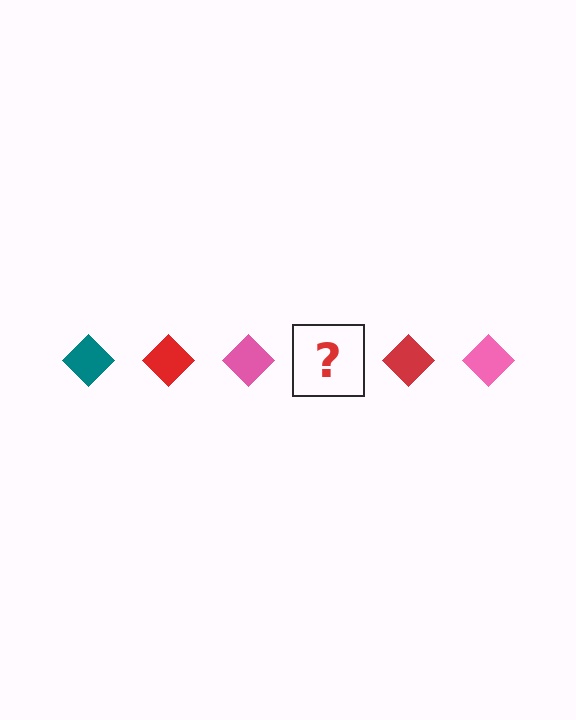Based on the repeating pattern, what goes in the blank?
The blank should be a teal diamond.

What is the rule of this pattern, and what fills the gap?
The rule is that the pattern cycles through teal, red, pink diamonds. The gap should be filled with a teal diamond.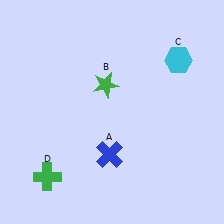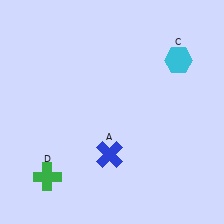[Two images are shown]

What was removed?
The green star (B) was removed in Image 2.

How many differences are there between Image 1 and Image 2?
There is 1 difference between the two images.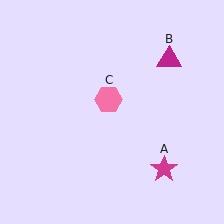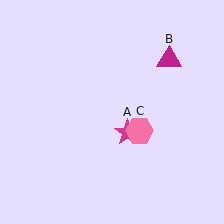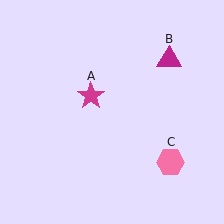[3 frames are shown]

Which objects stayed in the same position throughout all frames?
Magenta triangle (object B) remained stationary.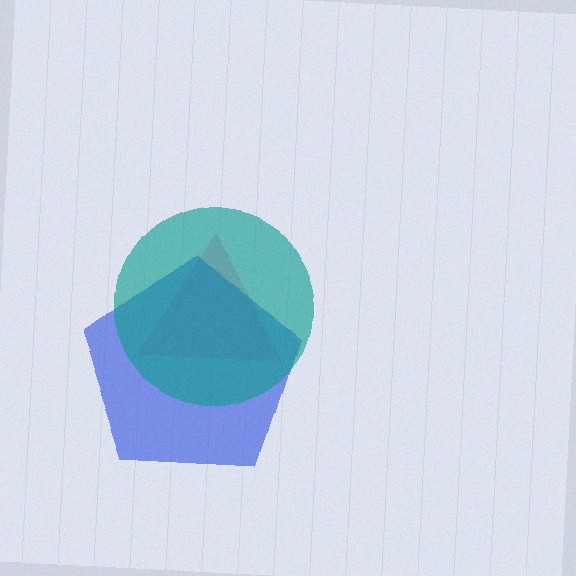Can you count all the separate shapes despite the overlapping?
Yes, there are 3 separate shapes.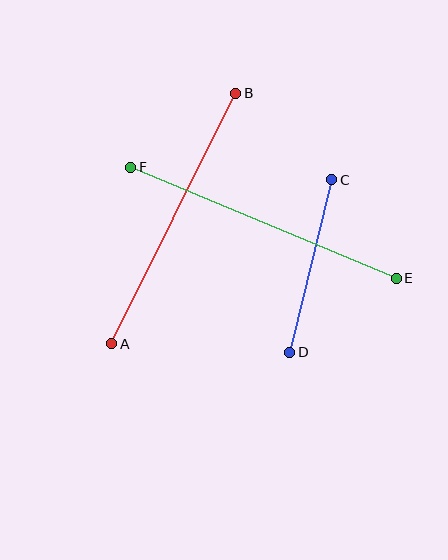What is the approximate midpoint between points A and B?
The midpoint is at approximately (174, 218) pixels.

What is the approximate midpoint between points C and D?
The midpoint is at approximately (311, 266) pixels.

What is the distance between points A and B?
The distance is approximately 279 pixels.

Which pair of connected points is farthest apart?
Points E and F are farthest apart.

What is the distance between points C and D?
The distance is approximately 177 pixels.